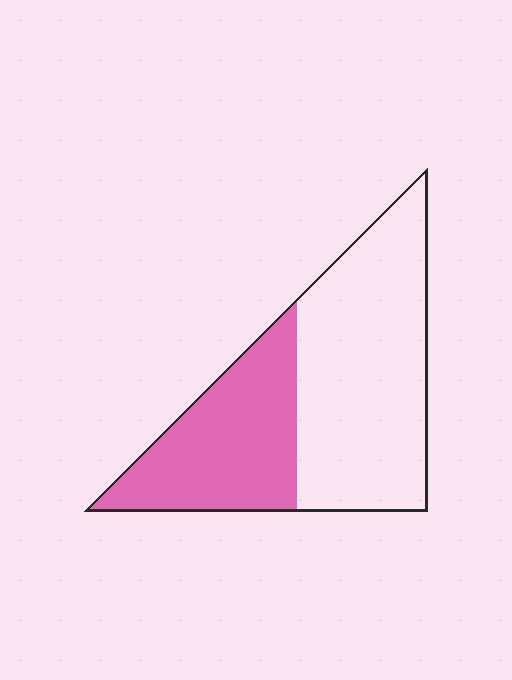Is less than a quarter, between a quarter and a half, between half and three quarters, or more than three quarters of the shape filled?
Between a quarter and a half.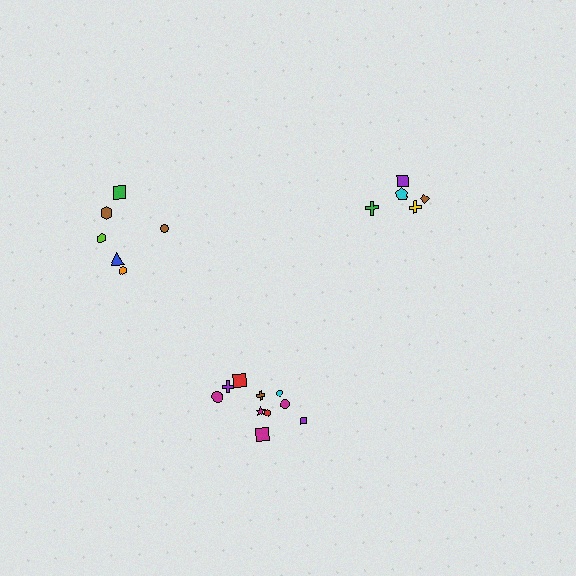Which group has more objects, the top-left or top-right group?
The top-left group.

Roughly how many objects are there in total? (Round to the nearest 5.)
Roughly 20 objects in total.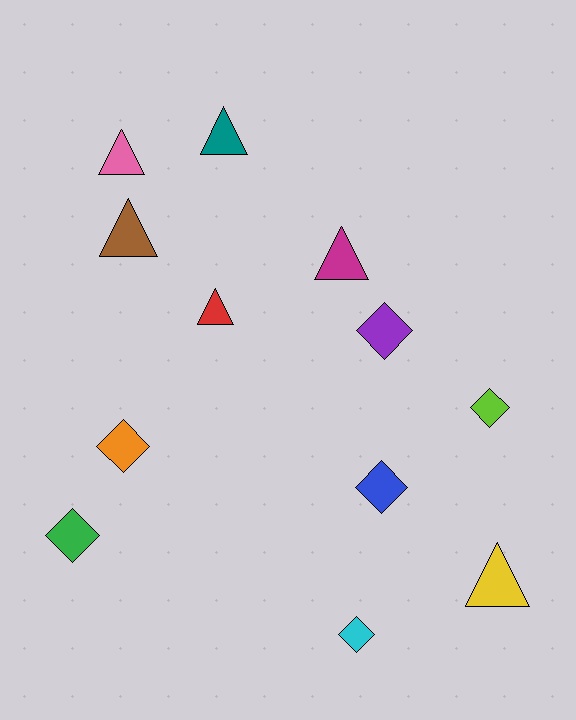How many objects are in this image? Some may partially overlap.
There are 12 objects.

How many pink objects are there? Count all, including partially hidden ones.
There is 1 pink object.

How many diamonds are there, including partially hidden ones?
There are 6 diamonds.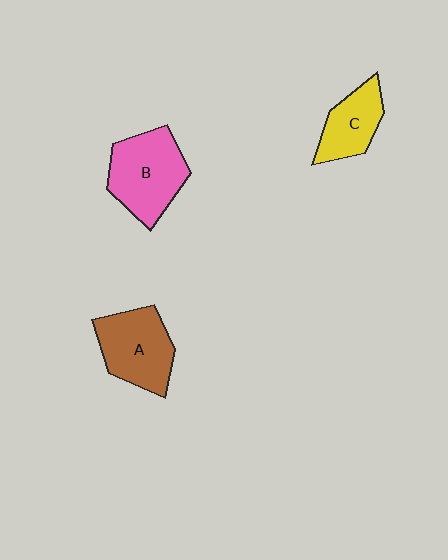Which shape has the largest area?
Shape B (pink).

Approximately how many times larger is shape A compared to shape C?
Approximately 1.4 times.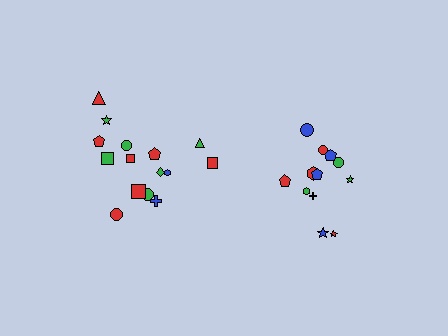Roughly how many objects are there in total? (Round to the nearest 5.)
Roughly 25 objects in total.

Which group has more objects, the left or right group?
The left group.